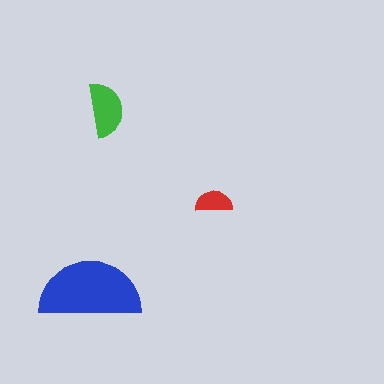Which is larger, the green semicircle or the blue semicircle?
The blue one.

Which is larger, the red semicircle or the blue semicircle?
The blue one.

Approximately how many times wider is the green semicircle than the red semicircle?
About 1.5 times wider.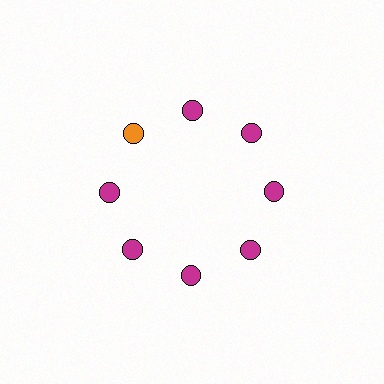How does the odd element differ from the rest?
It has a different color: orange instead of magenta.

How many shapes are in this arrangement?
There are 8 shapes arranged in a ring pattern.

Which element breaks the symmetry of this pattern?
The orange circle at roughly the 10 o'clock position breaks the symmetry. All other shapes are magenta circles.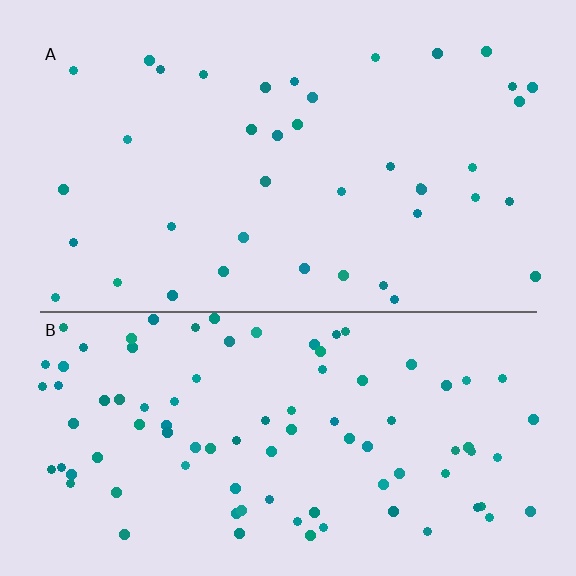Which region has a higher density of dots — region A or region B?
B (the bottom).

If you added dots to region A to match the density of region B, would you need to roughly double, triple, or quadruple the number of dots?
Approximately double.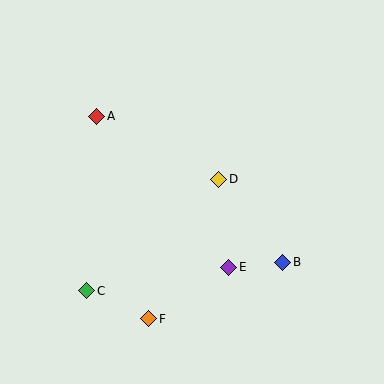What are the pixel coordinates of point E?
Point E is at (229, 267).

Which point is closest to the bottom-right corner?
Point B is closest to the bottom-right corner.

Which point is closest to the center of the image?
Point D at (219, 179) is closest to the center.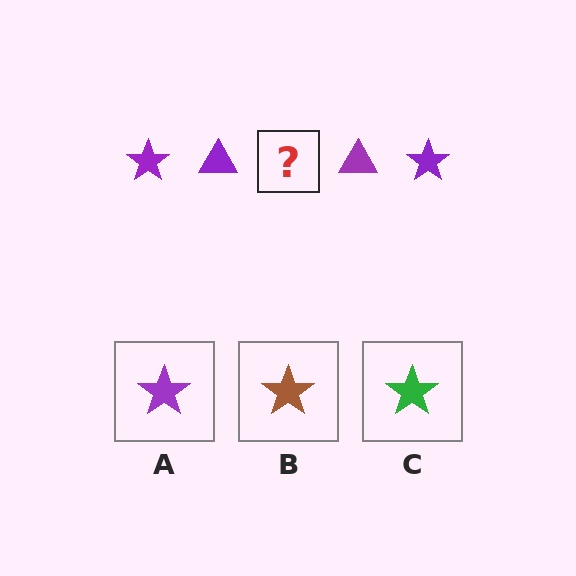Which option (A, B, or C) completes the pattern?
A.